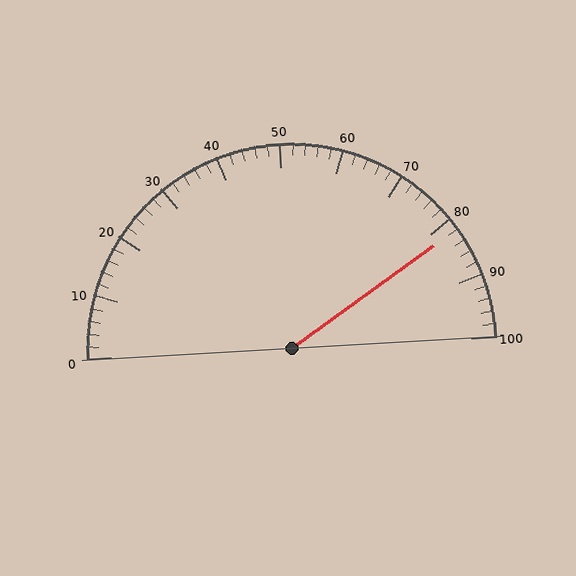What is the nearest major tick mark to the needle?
The nearest major tick mark is 80.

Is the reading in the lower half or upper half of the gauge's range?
The reading is in the upper half of the range (0 to 100).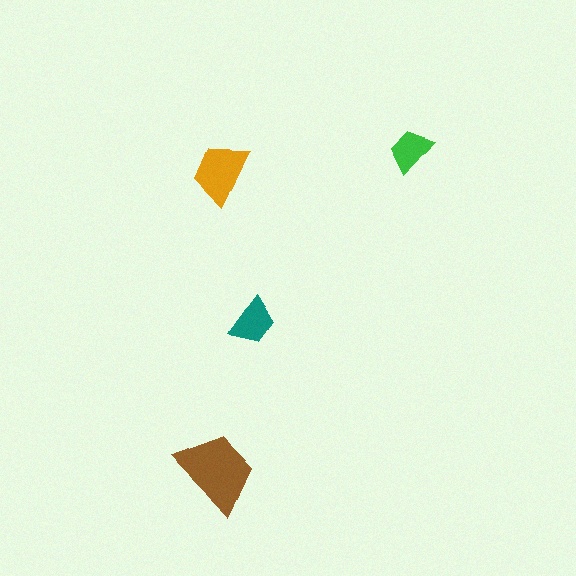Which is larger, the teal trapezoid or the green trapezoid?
The teal one.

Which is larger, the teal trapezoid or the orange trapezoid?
The orange one.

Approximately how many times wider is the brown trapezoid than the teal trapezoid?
About 1.5 times wider.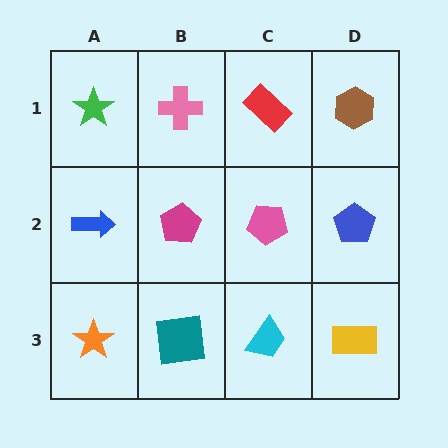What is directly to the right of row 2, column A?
A magenta pentagon.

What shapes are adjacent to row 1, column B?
A magenta pentagon (row 2, column B), a green star (row 1, column A), a red rectangle (row 1, column C).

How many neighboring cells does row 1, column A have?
2.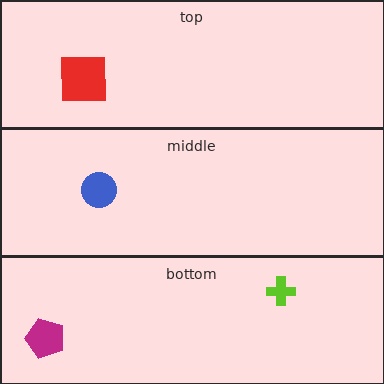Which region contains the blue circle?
The middle region.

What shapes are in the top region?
The red square.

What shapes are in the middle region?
The blue circle.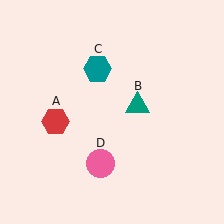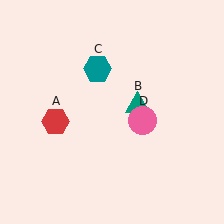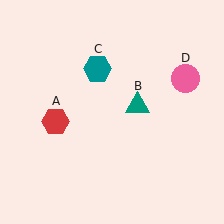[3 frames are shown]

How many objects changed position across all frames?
1 object changed position: pink circle (object D).